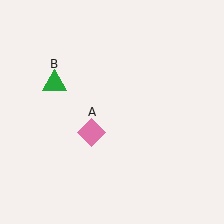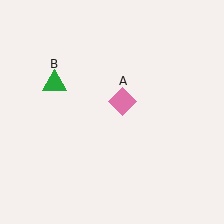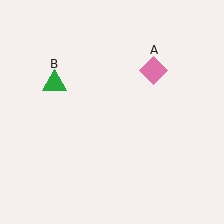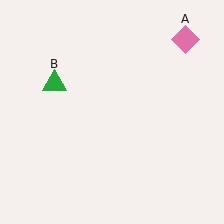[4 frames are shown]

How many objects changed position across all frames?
1 object changed position: pink diamond (object A).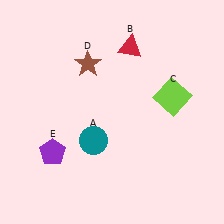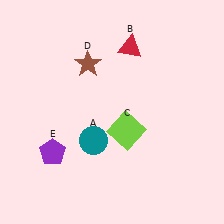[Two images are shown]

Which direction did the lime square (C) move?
The lime square (C) moved left.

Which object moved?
The lime square (C) moved left.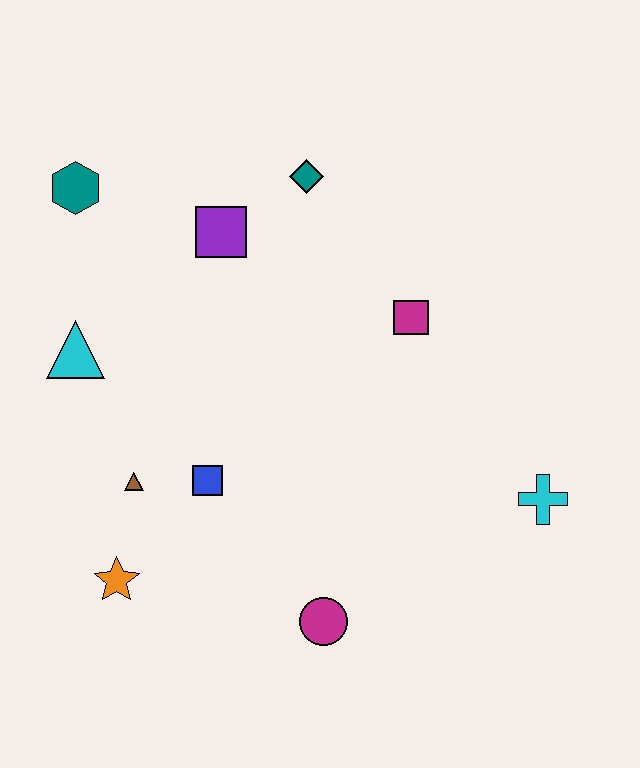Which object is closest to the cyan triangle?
The brown triangle is closest to the cyan triangle.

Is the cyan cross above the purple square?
No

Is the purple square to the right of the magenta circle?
No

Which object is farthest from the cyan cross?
The teal hexagon is farthest from the cyan cross.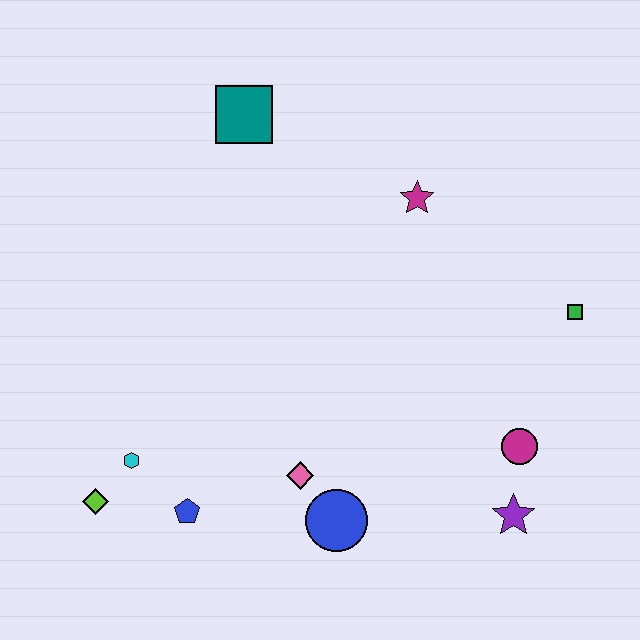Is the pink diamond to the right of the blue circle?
No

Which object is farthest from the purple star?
The teal square is farthest from the purple star.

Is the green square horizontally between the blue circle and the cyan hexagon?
No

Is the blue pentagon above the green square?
No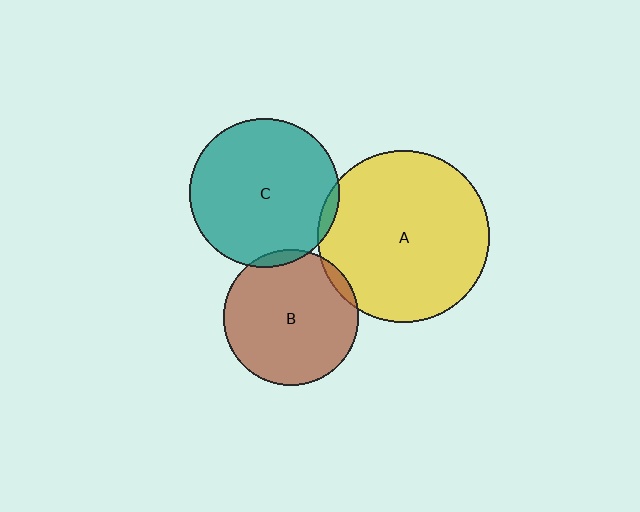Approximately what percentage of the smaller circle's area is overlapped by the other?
Approximately 5%.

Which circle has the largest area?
Circle A (yellow).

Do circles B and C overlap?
Yes.